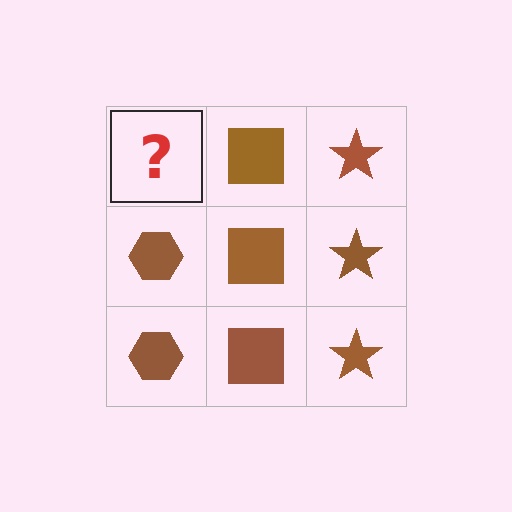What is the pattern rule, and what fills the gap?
The rule is that each column has a consistent shape. The gap should be filled with a brown hexagon.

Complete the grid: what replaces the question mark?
The question mark should be replaced with a brown hexagon.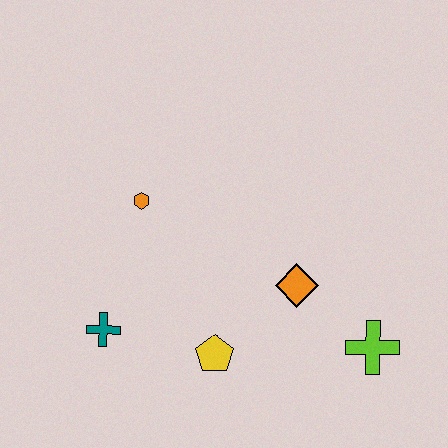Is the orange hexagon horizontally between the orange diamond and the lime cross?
No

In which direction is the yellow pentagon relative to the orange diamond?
The yellow pentagon is to the left of the orange diamond.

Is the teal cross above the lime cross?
Yes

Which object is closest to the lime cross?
The orange diamond is closest to the lime cross.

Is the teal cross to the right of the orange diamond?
No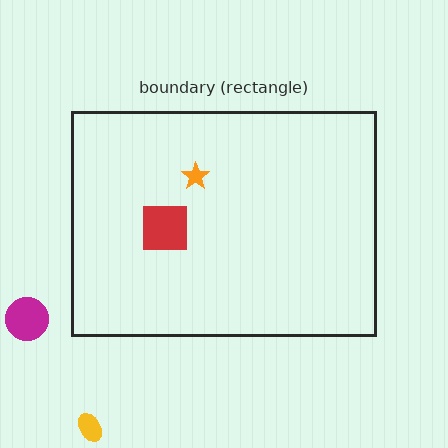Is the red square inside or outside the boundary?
Inside.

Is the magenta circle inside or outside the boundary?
Outside.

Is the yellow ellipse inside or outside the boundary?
Outside.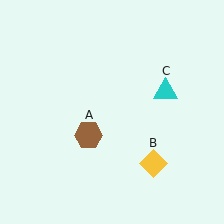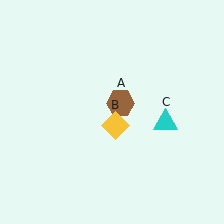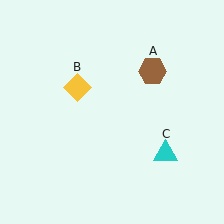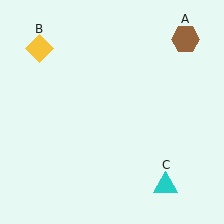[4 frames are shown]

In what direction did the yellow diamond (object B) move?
The yellow diamond (object B) moved up and to the left.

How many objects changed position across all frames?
3 objects changed position: brown hexagon (object A), yellow diamond (object B), cyan triangle (object C).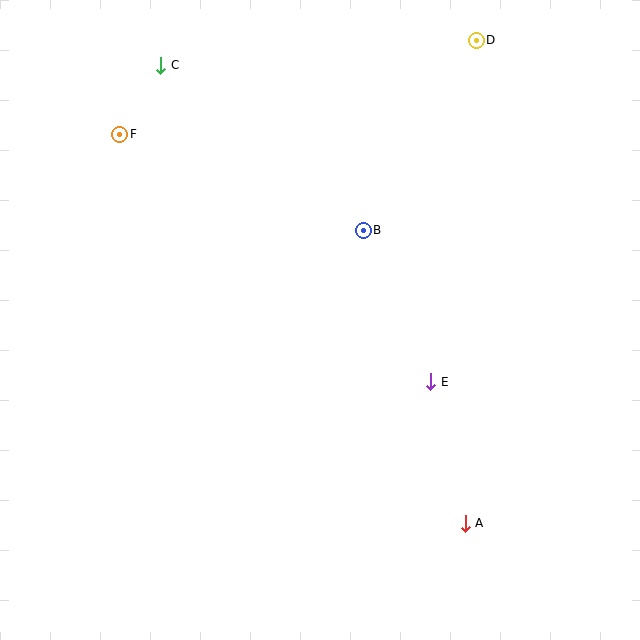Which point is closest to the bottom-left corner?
Point A is closest to the bottom-left corner.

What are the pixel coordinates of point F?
Point F is at (120, 134).